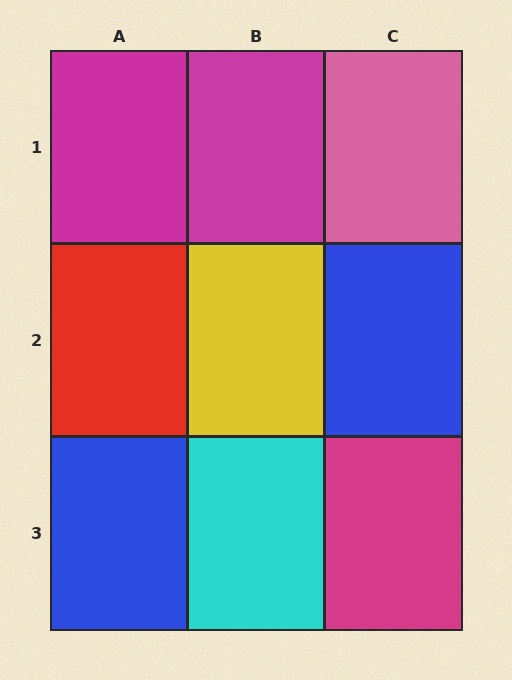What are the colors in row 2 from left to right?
Red, yellow, blue.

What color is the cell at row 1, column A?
Magenta.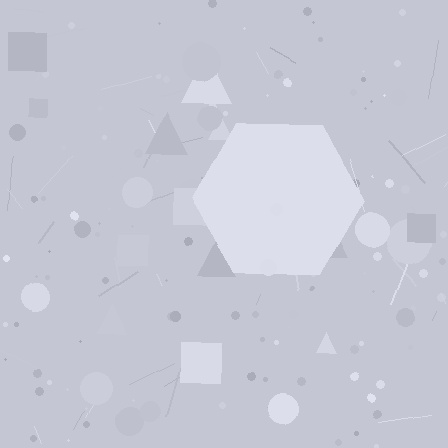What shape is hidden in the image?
A hexagon is hidden in the image.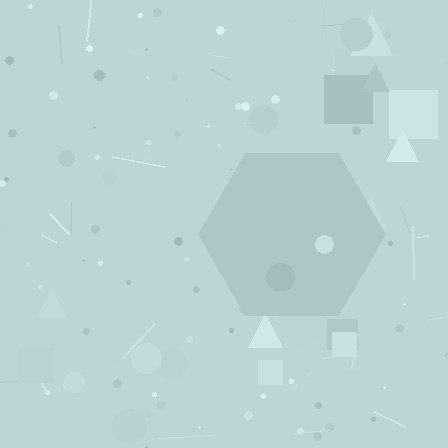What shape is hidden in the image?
A hexagon is hidden in the image.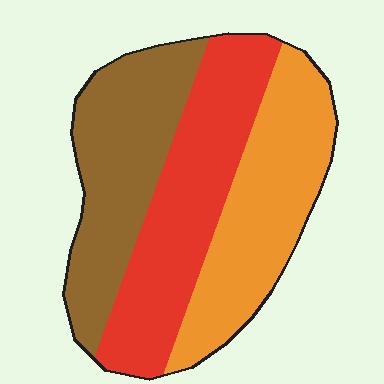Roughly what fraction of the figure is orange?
Orange takes up about one third (1/3) of the figure.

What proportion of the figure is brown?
Brown covers 32% of the figure.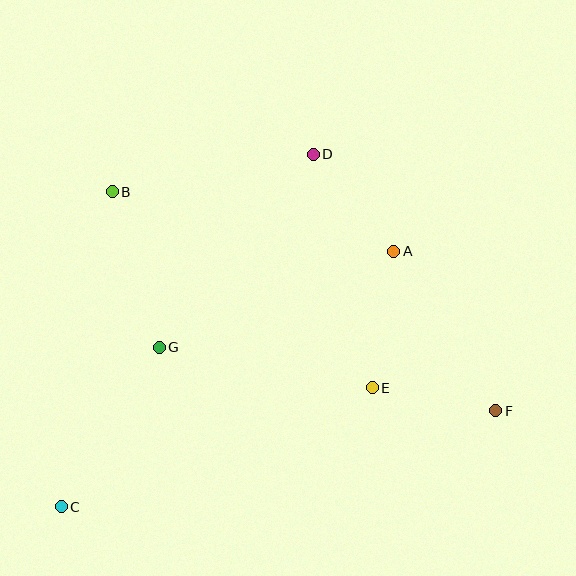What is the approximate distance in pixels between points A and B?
The distance between A and B is approximately 288 pixels.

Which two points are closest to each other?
Points E and F are closest to each other.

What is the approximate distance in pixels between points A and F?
The distance between A and F is approximately 189 pixels.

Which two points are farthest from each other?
Points C and F are farthest from each other.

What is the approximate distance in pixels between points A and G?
The distance between A and G is approximately 253 pixels.